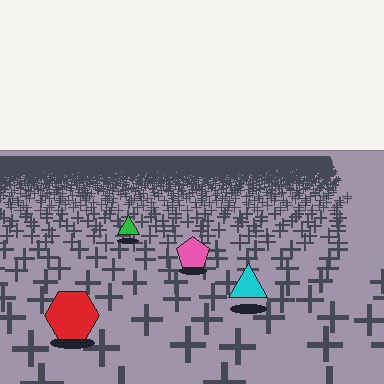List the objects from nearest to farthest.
From nearest to farthest: the red hexagon, the cyan triangle, the pink pentagon, the green triangle.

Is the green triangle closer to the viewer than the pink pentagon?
No. The pink pentagon is closer — you can tell from the texture gradient: the ground texture is coarser near it.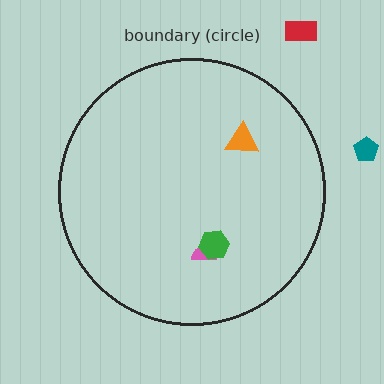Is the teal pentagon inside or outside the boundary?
Outside.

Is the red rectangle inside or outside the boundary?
Outside.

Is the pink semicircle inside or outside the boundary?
Inside.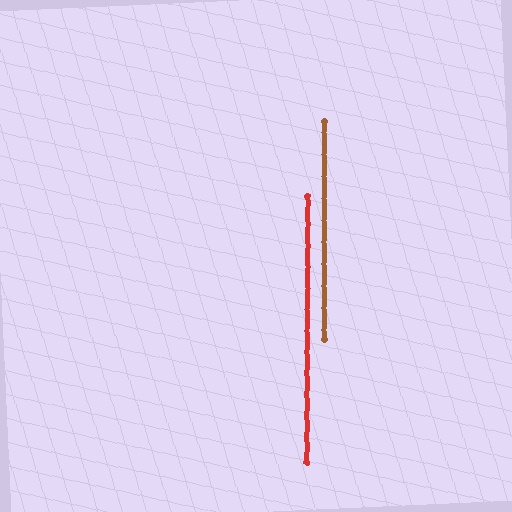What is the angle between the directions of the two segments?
Approximately 0 degrees.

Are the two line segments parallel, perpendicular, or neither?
Parallel — their directions differ by only 0.4°.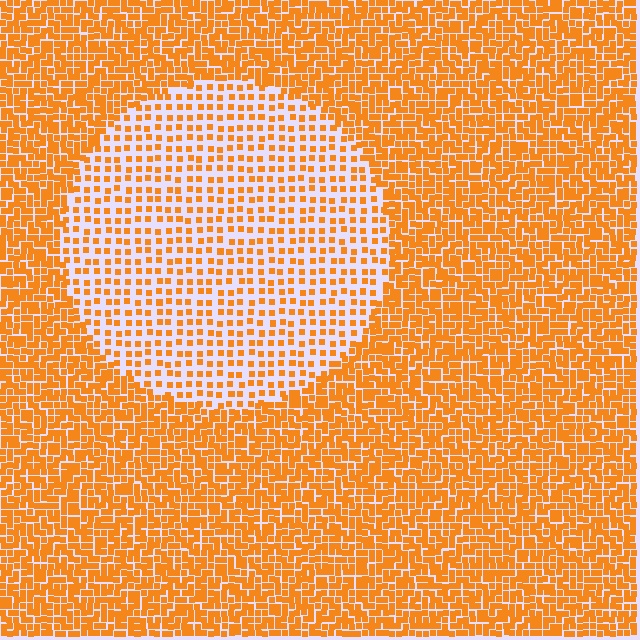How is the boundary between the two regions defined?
The boundary is defined by a change in element density (approximately 2.3x ratio). All elements are the same color, size, and shape.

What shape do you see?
I see a circle.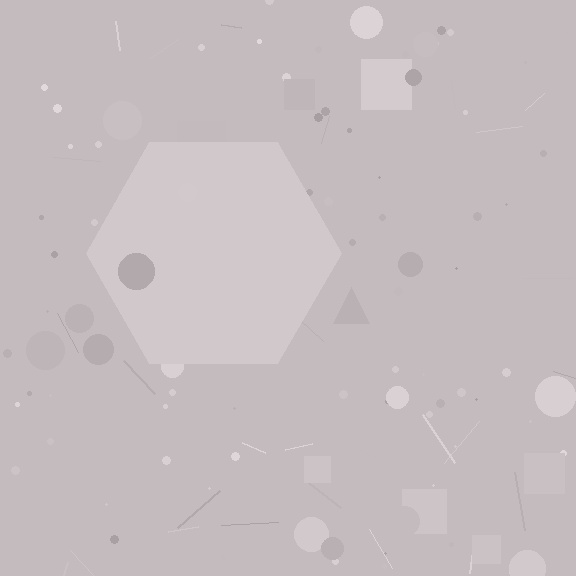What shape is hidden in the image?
A hexagon is hidden in the image.